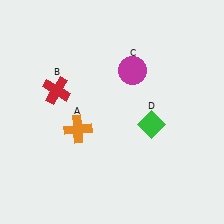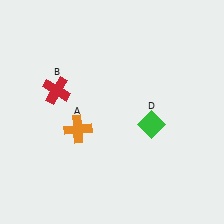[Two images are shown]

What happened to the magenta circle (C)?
The magenta circle (C) was removed in Image 2. It was in the top-right area of Image 1.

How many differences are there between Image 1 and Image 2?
There is 1 difference between the two images.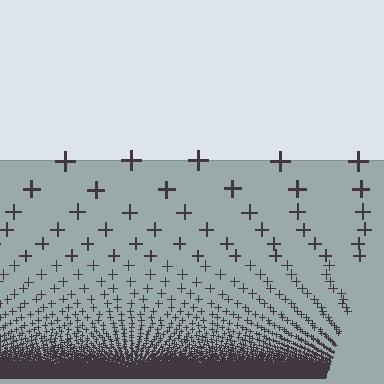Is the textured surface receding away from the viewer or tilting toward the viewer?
The surface appears to tilt toward the viewer. Texture elements get larger and sparser toward the top.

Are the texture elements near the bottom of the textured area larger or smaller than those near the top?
Smaller. The gradient is inverted — elements near the bottom are smaller and denser.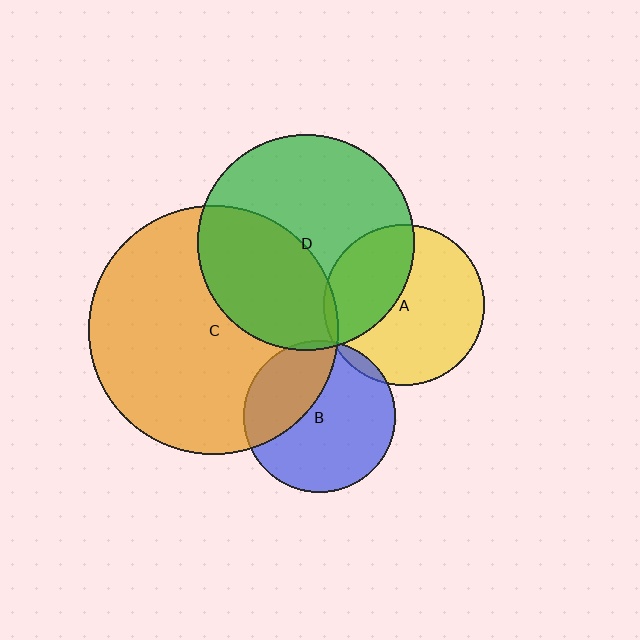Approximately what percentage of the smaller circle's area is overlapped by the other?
Approximately 5%.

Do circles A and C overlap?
Yes.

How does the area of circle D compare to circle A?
Approximately 1.8 times.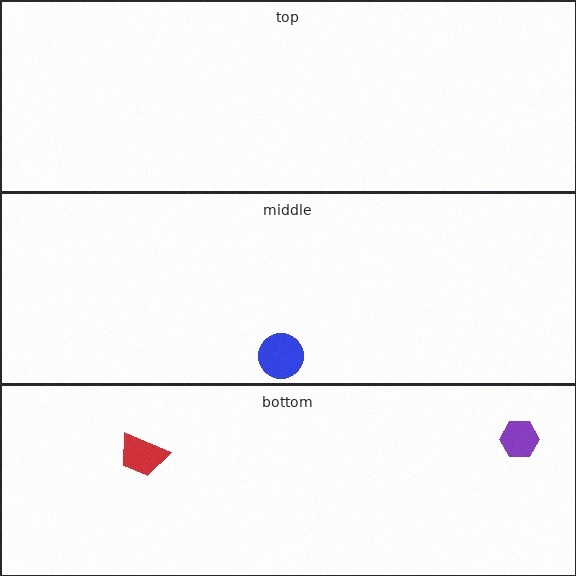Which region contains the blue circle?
The middle region.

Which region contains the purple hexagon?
The bottom region.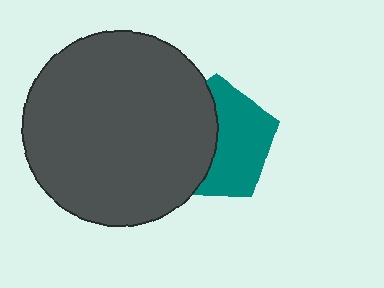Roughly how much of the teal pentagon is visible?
About half of it is visible (roughly 53%).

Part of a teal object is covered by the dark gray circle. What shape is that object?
It is a pentagon.